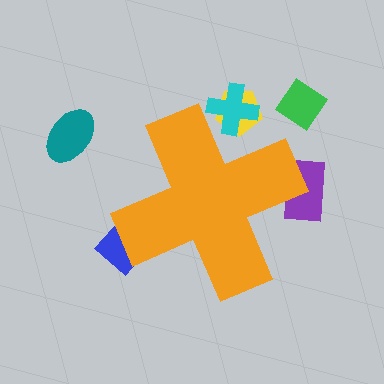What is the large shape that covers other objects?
An orange cross.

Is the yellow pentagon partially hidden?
Yes, the yellow pentagon is partially hidden behind the orange cross.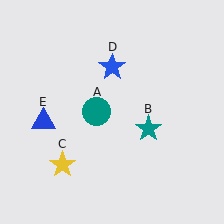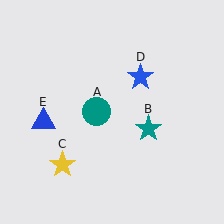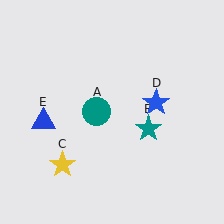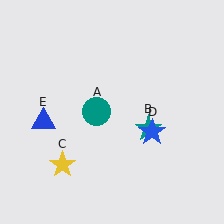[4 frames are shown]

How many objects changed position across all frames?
1 object changed position: blue star (object D).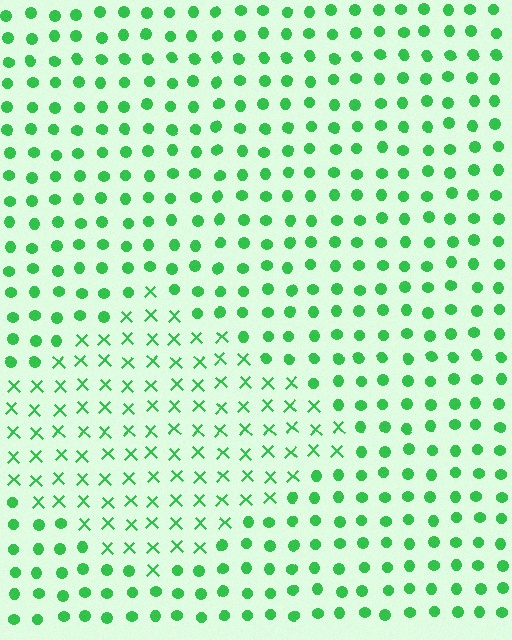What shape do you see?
I see a diamond.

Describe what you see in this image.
The image is filled with small green elements arranged in a uniform grid. A diamond-shaped region contains X marks, while the surrounding area contains circles. The boundary is defined purely by the change in element shape.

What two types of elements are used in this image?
The image uses X marks inside the diamond region and circles outside it.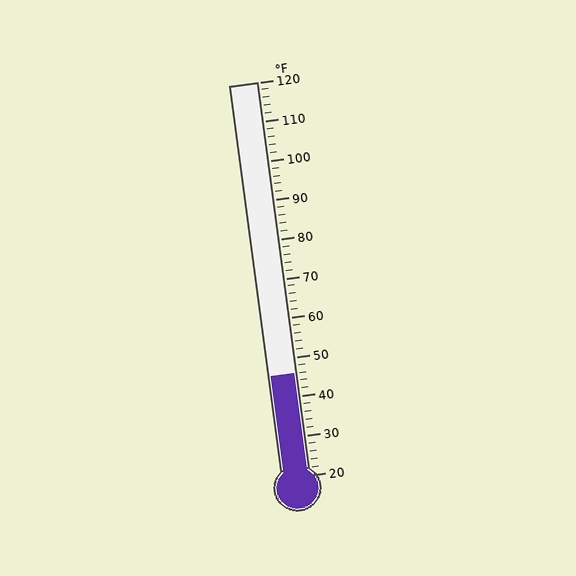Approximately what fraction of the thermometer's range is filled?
The thermometer is filled to approximately 25% of its range.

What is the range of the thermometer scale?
The thermometer scale ranges from 20°F to 120°F.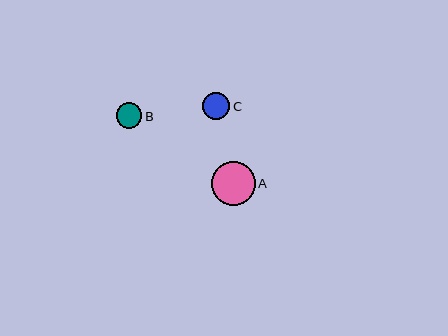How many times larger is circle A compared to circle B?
Circle A is approximately 1.7 times the size of circle B.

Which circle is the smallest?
Circle B is the smallest with a size of approximately 26 pixels.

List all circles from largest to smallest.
From largest to smallest: A, C, B.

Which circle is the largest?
Circle A is the largest with a size of approximately 44 pixels.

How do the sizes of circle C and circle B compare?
Circle C and circle B are approximately the same size.